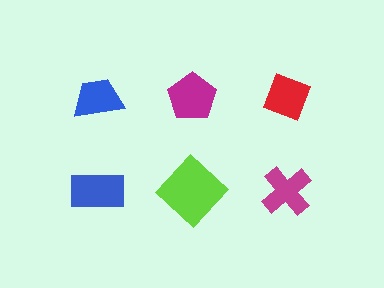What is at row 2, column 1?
A blue rectangle.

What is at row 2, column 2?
A lime diamond.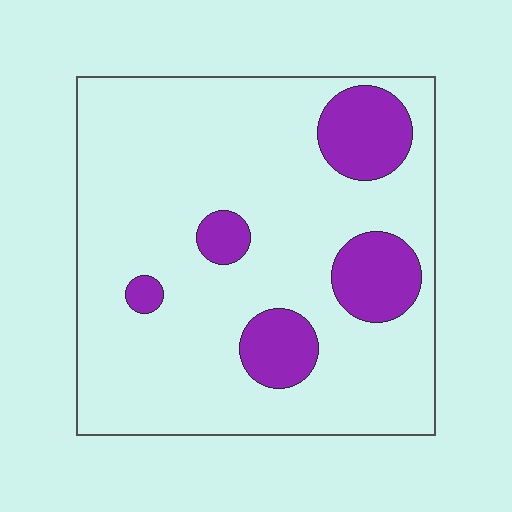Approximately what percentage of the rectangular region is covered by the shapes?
Approximately 15%.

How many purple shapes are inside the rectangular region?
5.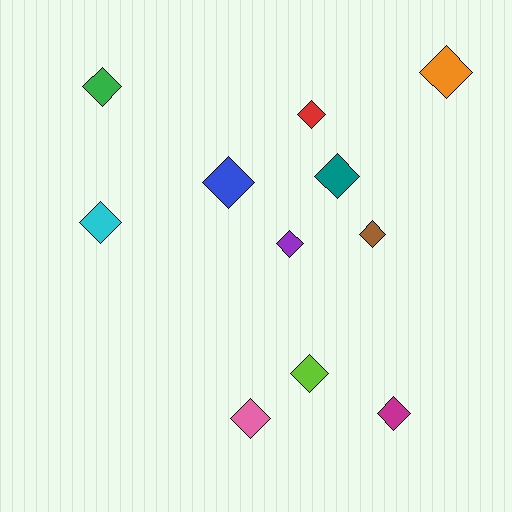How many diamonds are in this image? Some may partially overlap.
There are 11 diamonds.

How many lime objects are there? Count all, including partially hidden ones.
There is 1 lime object.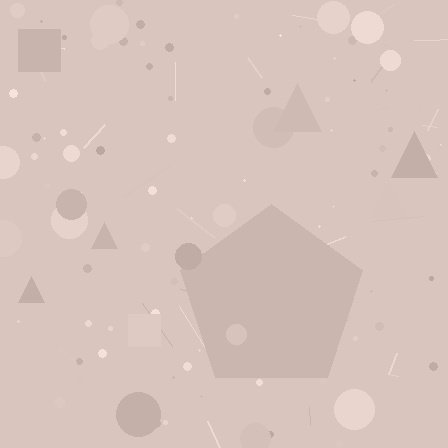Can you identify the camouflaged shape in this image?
The camouflaged shape is a pentagon.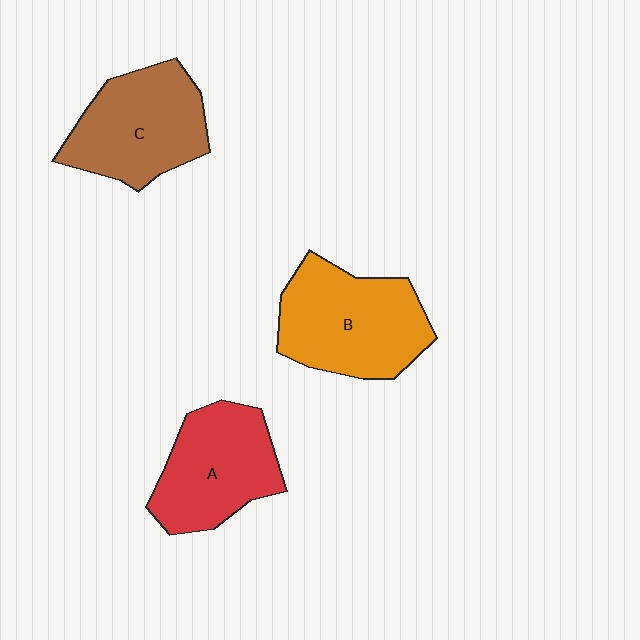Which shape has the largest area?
Shape B (orange).